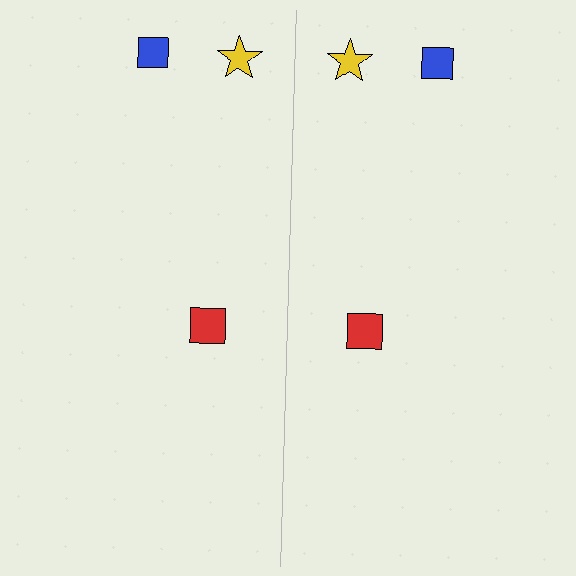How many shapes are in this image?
There are 6 shapes in this image.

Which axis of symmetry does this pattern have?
The pattern has a vertical axis of symmetry running through the center of the image.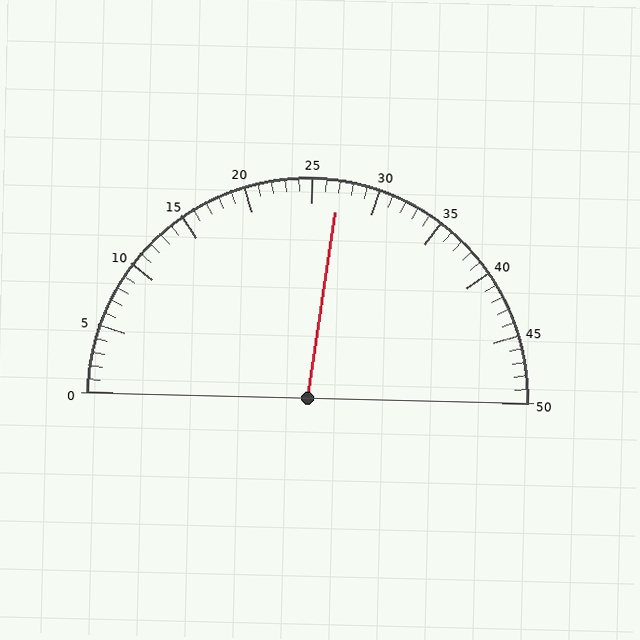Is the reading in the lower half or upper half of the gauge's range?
The reading is in the upper half of the range (0 to 50).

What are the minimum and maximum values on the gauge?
The gauge ranges from 0 to 50.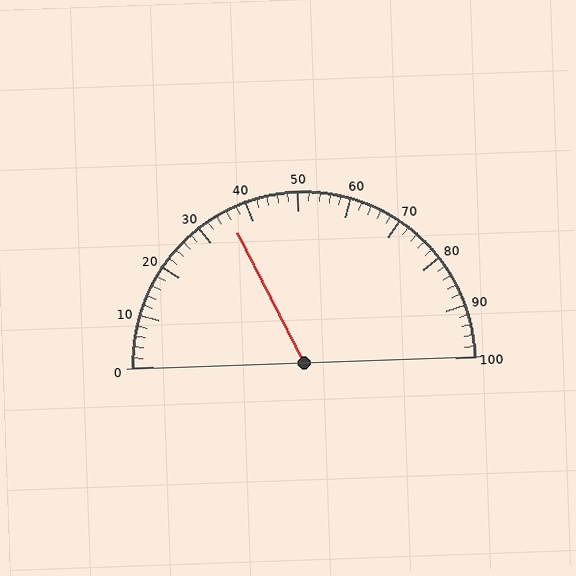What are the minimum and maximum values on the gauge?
The gauge ranges from 0 to 100.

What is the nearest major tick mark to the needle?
The nearest major tick mark is 40.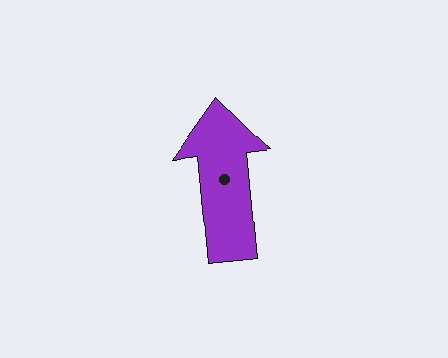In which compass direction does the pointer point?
North.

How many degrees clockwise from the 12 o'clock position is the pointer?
Approximately 354 degrees.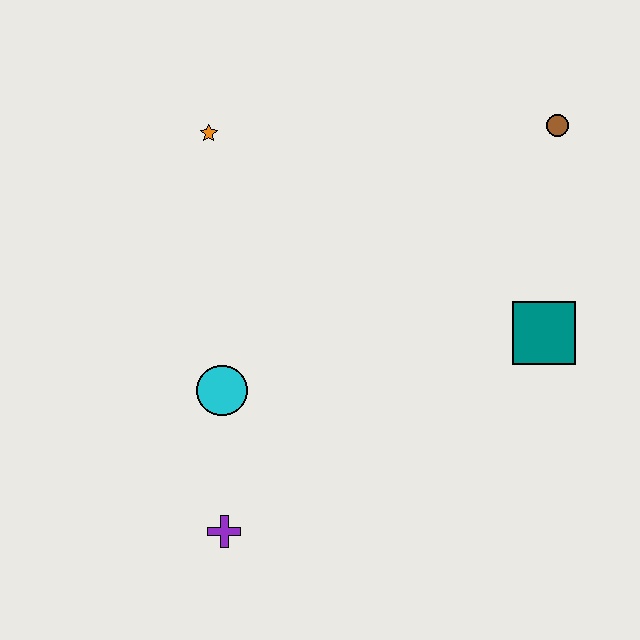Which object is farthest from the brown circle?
The purple cross is farthest from the brown circle.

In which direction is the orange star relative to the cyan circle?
The orange star is above the cyan circle.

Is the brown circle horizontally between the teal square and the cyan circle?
No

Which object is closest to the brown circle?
The teal square is closest to the brown circle.